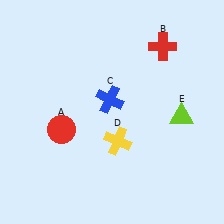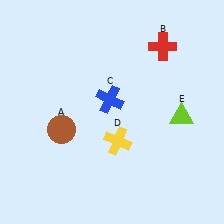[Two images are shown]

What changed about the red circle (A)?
In Image 1, A is red. In Image 2, it changed to brown.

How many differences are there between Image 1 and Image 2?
There is 1 difference between the two images.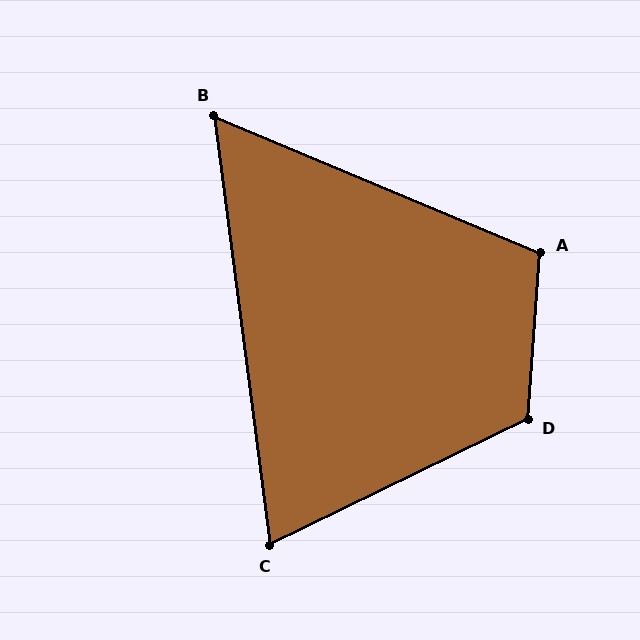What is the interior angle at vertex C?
Approximately 71 degrees (acute).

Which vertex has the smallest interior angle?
B, at approximately 60 degrees.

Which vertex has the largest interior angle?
D, at approximately 120 degrees.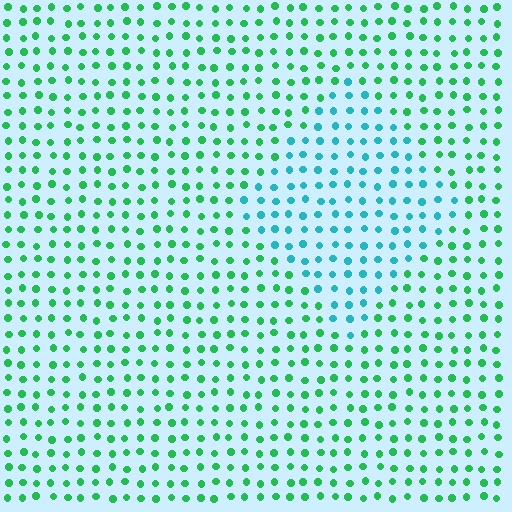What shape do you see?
I see a diamond.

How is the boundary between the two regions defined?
The boundary is defined purely by a slight shift in hue (about 45 degrees). Spacing, size, and orientation are identical on both sides.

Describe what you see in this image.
The image is filled with small green elements in a uniform arrangement. A diamond-shaped region is visible where the elements are tinted to a slightly different hue, forming a subtle color boundary.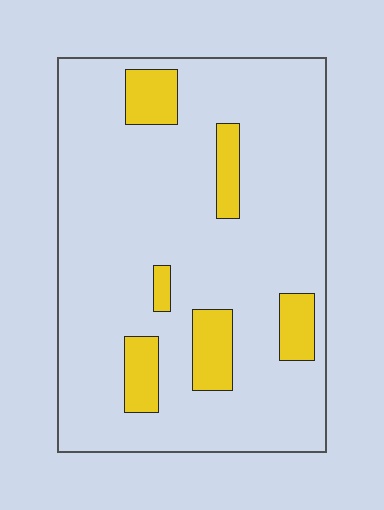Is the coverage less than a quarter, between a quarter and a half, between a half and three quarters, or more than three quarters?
Less than a quarter.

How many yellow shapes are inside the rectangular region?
6.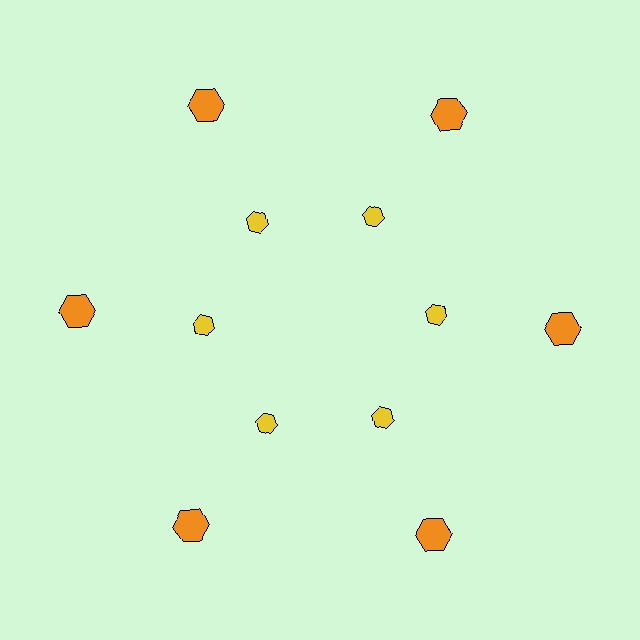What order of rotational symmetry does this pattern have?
This pattern has 6-fold rotational symmetry.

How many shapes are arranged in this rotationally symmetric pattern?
There are 12 shapes, arranged in 6 groups of 2.